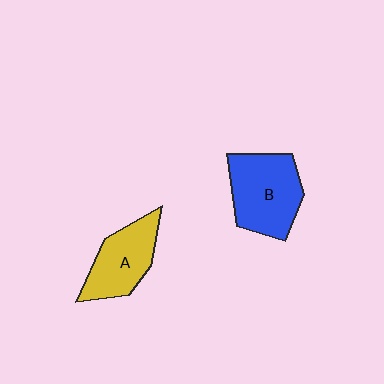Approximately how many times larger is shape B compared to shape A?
Approximately 1.3 times.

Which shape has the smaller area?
Shape A (yellow).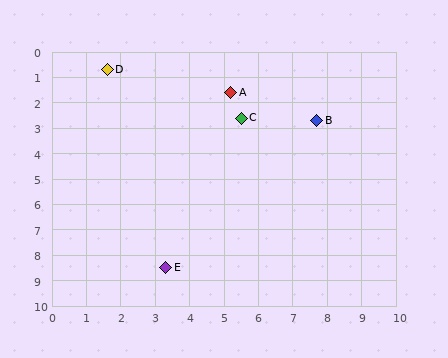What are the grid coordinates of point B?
Point B is at approximately (7.7, 2.7).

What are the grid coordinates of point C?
Point C is at approximately (5.5, 2.6).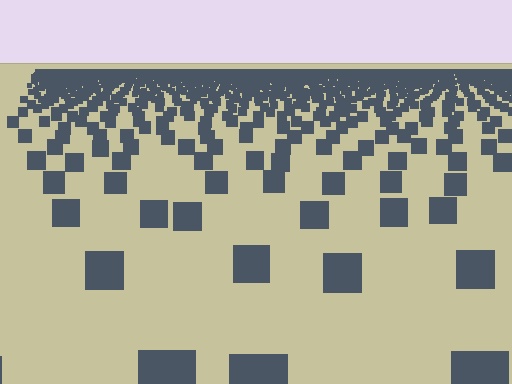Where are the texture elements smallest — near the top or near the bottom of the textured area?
Near the top.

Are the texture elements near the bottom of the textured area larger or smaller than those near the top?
Larger. Near the bottom, elements are closer to the viewer and appear at a bigger on-screen size.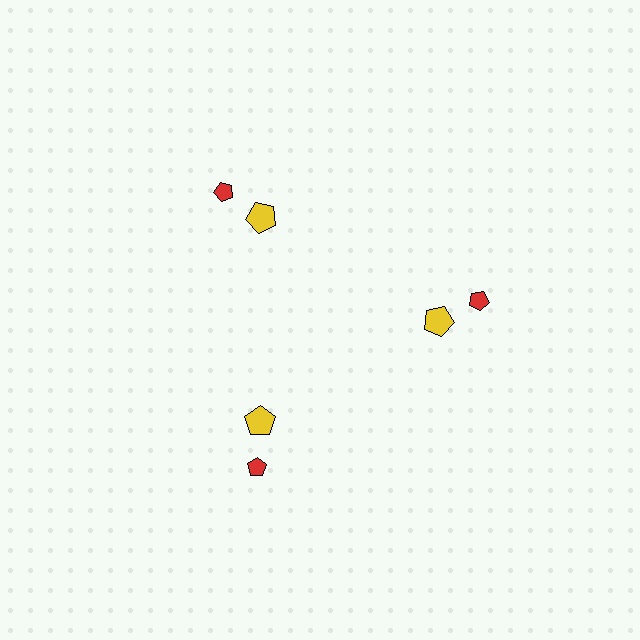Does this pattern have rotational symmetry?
Yes, this pattern has 3-fold rotational symmetry. It looks the same after rotating 120 degrees around the center.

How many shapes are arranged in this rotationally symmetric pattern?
There are 6 shapes, arranged in 3 groups of 2.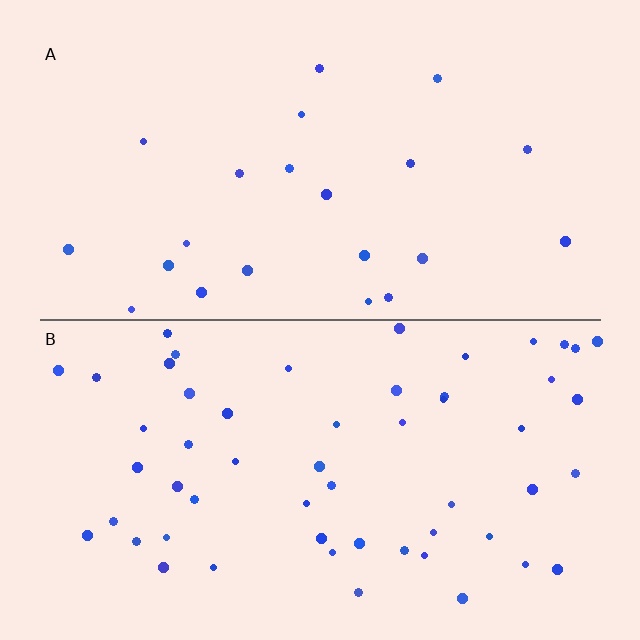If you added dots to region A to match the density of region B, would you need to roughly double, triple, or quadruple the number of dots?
Approximately triple.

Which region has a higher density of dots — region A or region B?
B (the bottom).